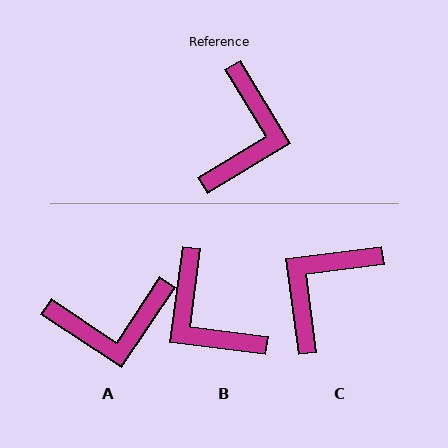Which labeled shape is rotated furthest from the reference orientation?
C, about 156 degrees away.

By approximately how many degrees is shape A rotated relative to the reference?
Approximately 65 degrees clockwise.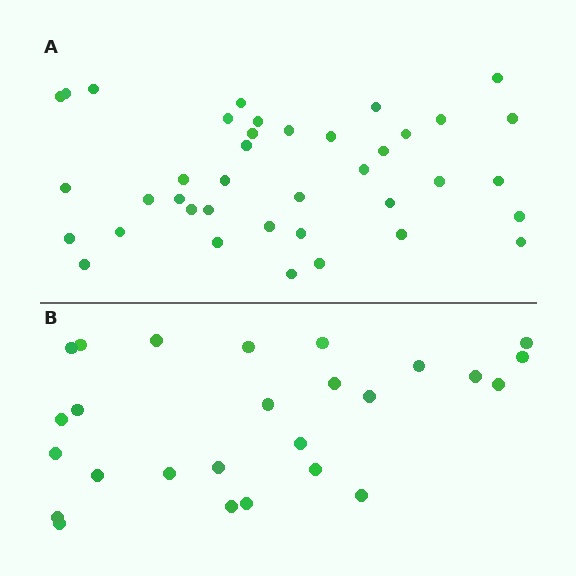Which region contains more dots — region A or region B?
Region A (the top region) has more dots.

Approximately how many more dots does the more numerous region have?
Region A has approximately 15 more dots than region B.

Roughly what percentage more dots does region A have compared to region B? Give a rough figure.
About 50% more.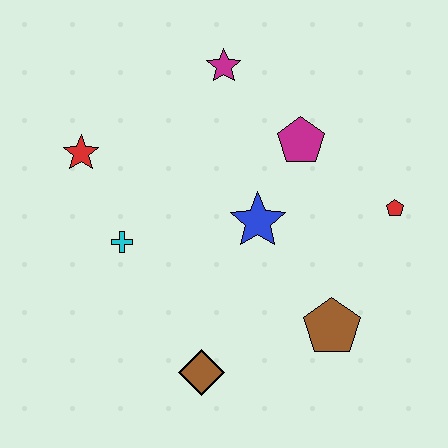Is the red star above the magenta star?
No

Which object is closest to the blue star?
The magenta pentagon is closest to the blue star.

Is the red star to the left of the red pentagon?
Yes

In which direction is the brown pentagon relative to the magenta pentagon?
The brown pentagon is below the magenta pentagon.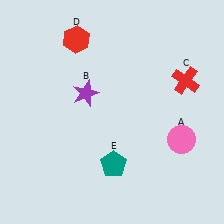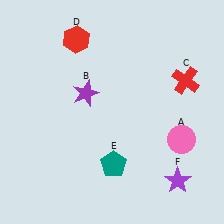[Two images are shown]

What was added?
A purple star (F) was added in Image 2.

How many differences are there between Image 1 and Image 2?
There is 1 difference between the two images.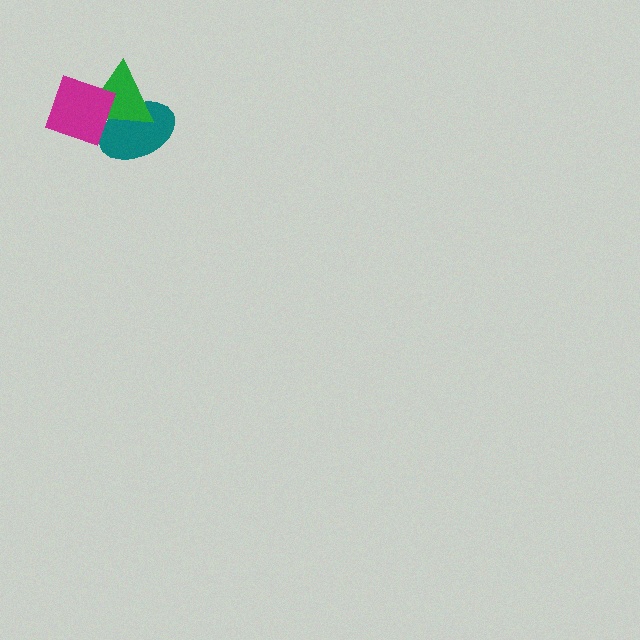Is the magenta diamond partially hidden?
No, no other shape covers it.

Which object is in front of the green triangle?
The magenta diamond is in front of the green triangle.